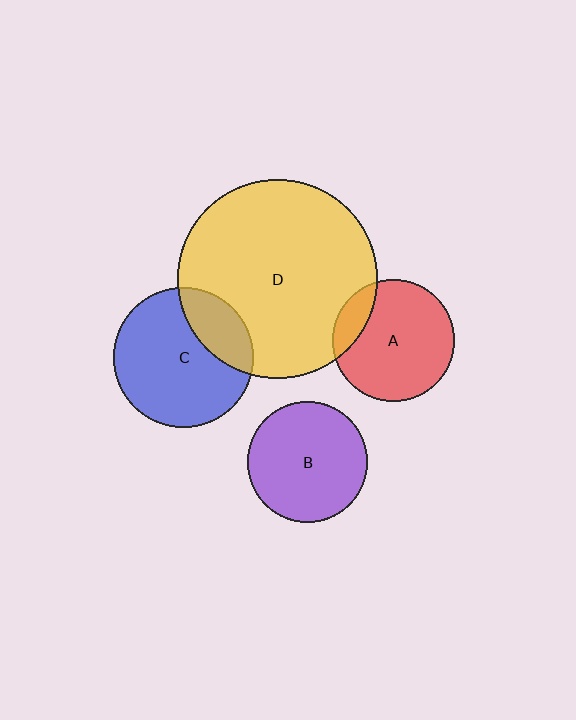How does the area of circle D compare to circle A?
Approximately 2.6 times.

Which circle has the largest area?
Circle D (yellow).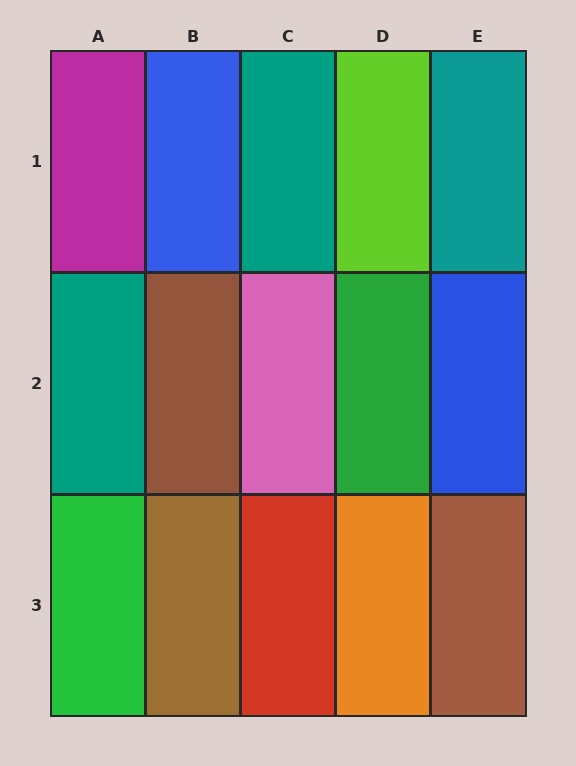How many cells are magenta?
1 cell is magenta.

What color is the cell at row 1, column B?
Blue.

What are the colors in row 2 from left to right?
Teal, brown, pink, green, blue.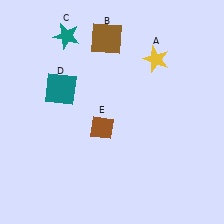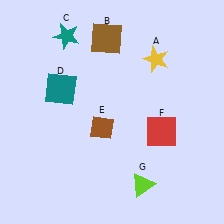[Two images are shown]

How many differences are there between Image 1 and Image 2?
There are 2 differences between the two images.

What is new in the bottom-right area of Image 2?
A lime triangle (G) was added in the bottom-right area of Image 2.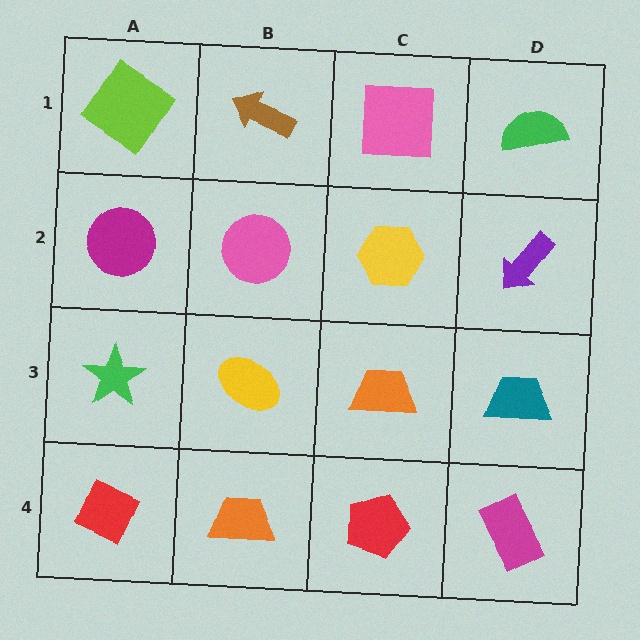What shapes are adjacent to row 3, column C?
A yellow hexagon (row 2, column C), a red pentagon (row 4, column C), a yellow ellipse (row 3, column B), a teal trapezoid (row 3, column D).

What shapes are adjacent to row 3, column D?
A purple arrow (row 2, column D), a magenta rectangle (row 4, column D), an orange trapezoid (row 3, column C).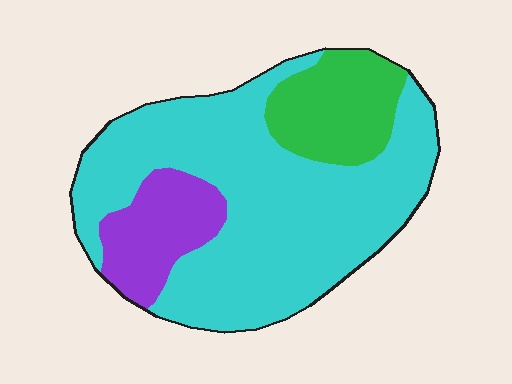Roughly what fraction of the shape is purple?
Purple covers around 15% of the shape.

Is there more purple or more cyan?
Cyan.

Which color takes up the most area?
Cyan, at roughly 70%.